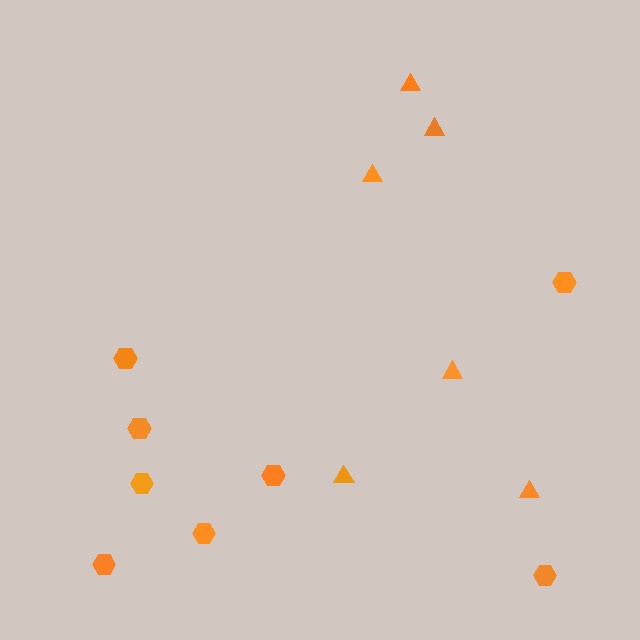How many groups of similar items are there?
There are 2 groups: one group of triangles (6) and one group of hexagons (8).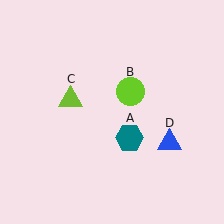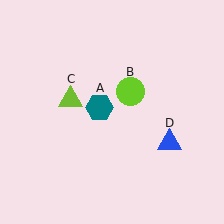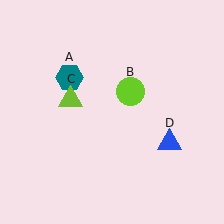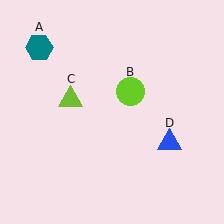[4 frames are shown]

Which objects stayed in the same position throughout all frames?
Lime circle (object B) and lime triangle (object C) and blue triangle (object D) remained stationary.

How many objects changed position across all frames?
1 object changed position: teal hexagon (object A).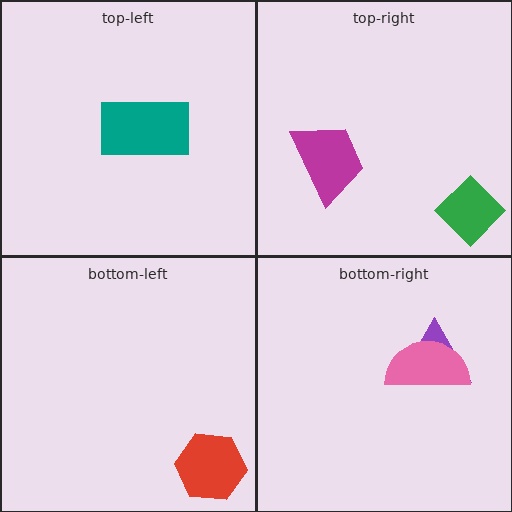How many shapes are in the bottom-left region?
1.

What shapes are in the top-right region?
The magenta trapezoid, the green diamond.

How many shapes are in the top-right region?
2.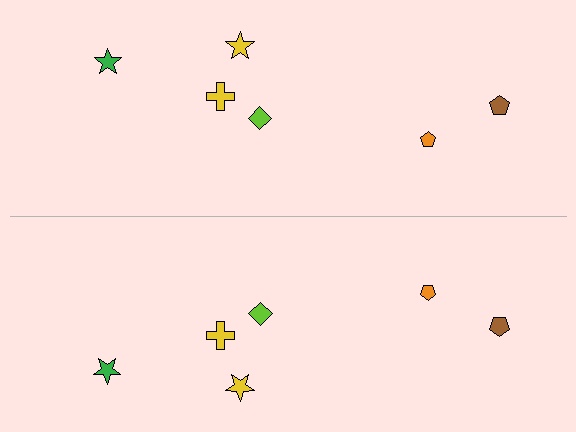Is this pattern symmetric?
Yes, this pattern has bilateral (reflection) symmetry.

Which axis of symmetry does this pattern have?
The pattern has a horizontal axis of symmetry running through the center of the image.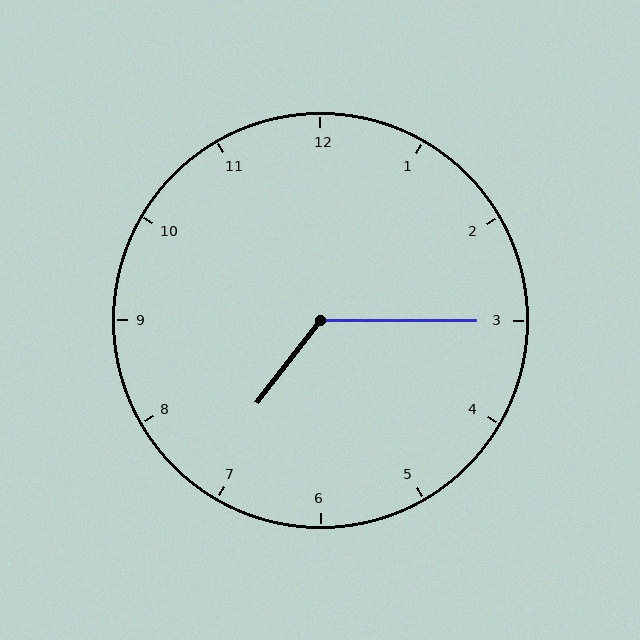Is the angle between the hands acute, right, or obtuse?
It is obtuse.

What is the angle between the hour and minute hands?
Approximately 128 degrees.